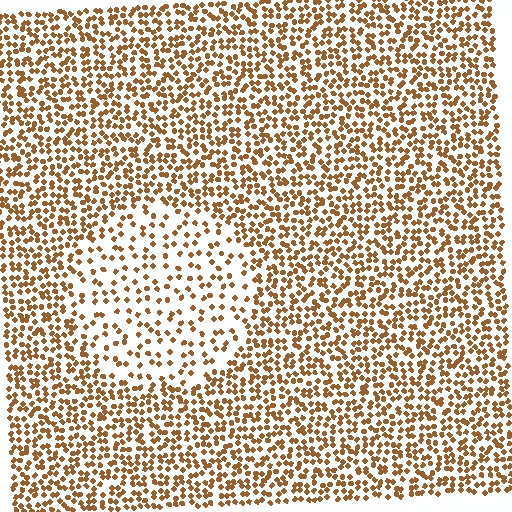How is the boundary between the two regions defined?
The boundary is defined by a change in element density (approximately 2.2x ratio). All elements are the same color, size, and shape.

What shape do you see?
I see a circle.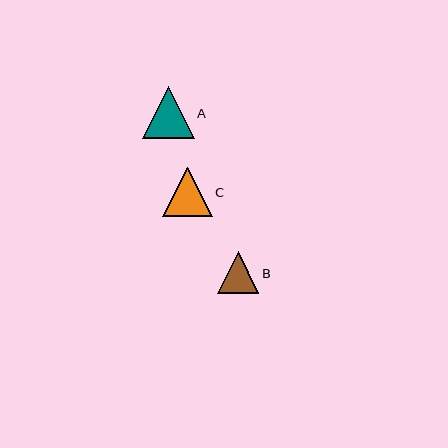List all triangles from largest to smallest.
From largest to smallest: A, C, B.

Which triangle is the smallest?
Triangle B is the smallest with a size of approximately 42 pixels.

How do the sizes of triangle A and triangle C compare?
Triangle A and triangle C are approximately the same size.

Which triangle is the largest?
Triangle A is the largest with a size of approximately 52 pixels.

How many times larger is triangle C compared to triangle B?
Triangle C is approximately 1.2 times the size of triangle B.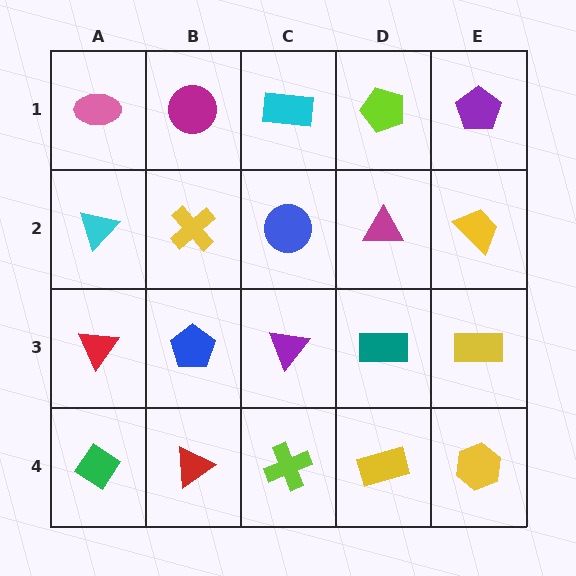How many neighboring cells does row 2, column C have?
4.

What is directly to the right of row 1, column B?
A cyan rectangle.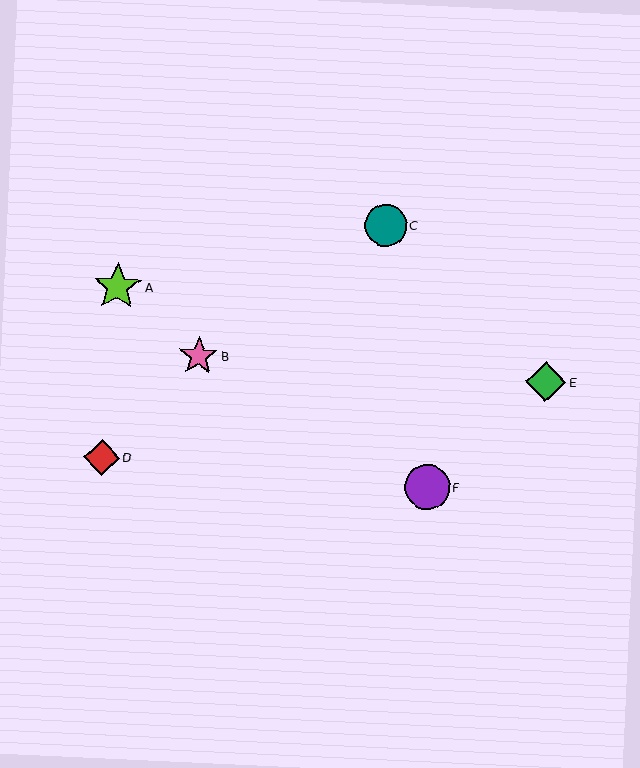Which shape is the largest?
The lime star (labeled A) is the largest.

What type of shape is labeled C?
Shape C is a teal circle.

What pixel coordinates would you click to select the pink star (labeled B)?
Click at (198, 356) to select the pink star B.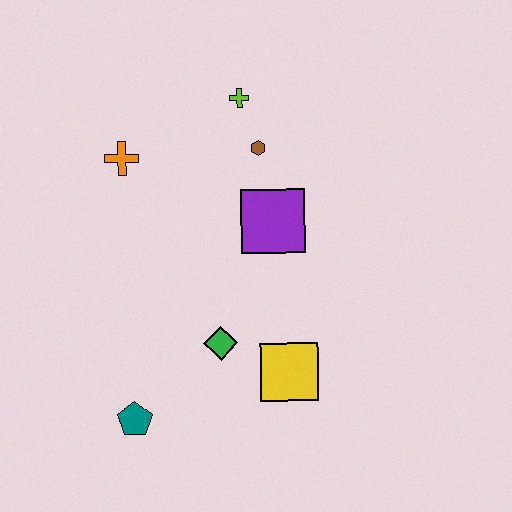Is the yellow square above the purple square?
No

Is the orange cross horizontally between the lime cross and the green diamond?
No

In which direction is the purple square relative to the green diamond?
The purple square is above the green diamond.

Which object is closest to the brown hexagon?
The lime cross is closest to the brown hexagon.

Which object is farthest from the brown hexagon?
The teal pentagon is farthest from the brown hexagon.